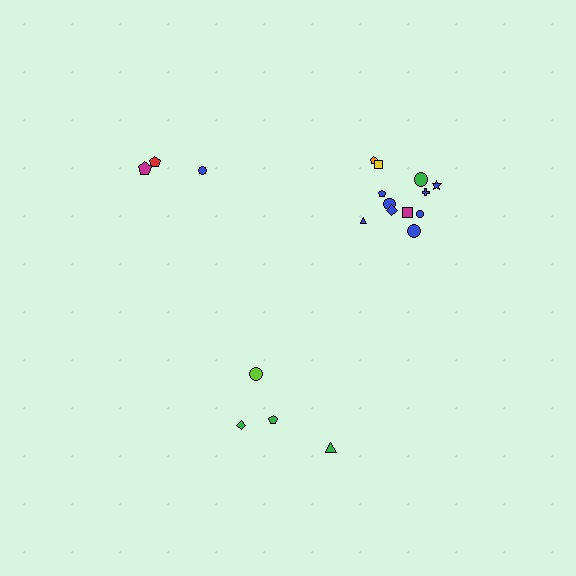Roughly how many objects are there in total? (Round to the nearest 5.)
Roughly 20 objects in total.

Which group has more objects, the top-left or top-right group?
The top-right group.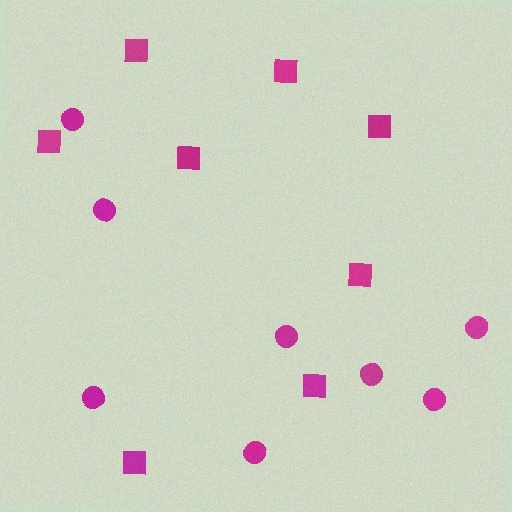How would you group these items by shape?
There are 2 groups: one group of squares (8) and one group of circles (8).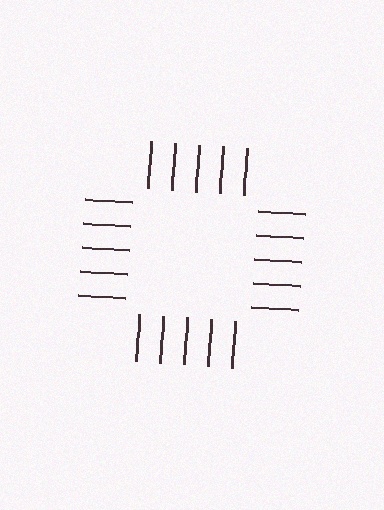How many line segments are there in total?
20 — 5 along each of the 4 edges.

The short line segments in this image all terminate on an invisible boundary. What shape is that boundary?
An illusory square — the line segments terminate on its edges but no continuous stroke is drawn.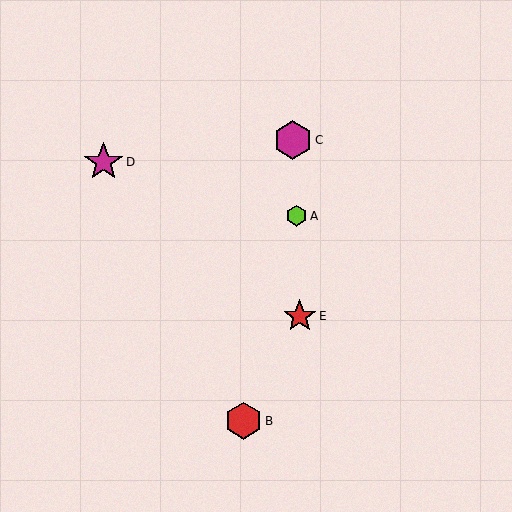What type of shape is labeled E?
Shape E is a red star.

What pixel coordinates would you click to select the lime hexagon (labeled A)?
Click at (297, 216) to select the lime hexagon A.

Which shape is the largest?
The magenta star (labeled D) is the largest.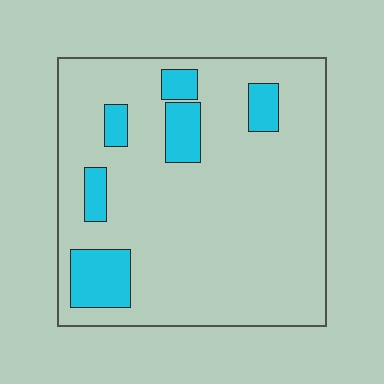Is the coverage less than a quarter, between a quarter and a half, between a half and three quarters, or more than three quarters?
Less than a quarter.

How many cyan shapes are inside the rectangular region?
6.